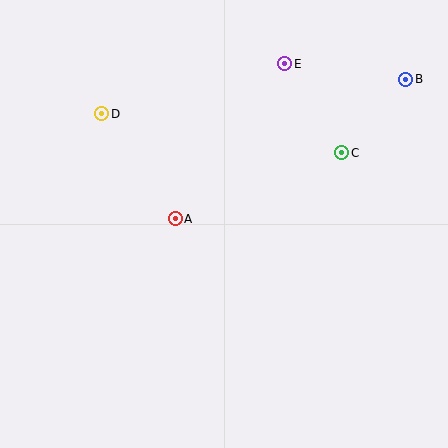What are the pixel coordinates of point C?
Point C is at (342, 153).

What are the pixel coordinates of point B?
Point B is at (406, 79).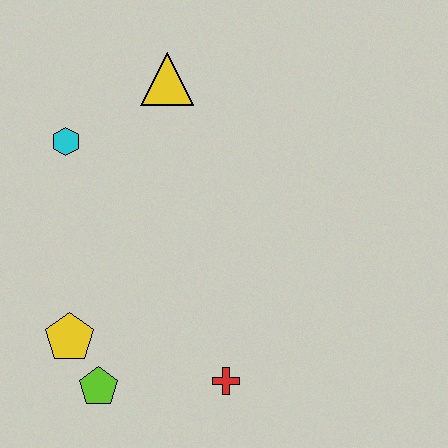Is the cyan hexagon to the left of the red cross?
Yes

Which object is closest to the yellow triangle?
The cyan hexagon is closest to the yellow triangle.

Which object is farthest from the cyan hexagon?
The red cross is farthest from the cyan hexagon.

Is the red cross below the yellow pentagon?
Yes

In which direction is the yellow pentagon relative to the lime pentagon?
The yellow pentagon is above the lime pentagon.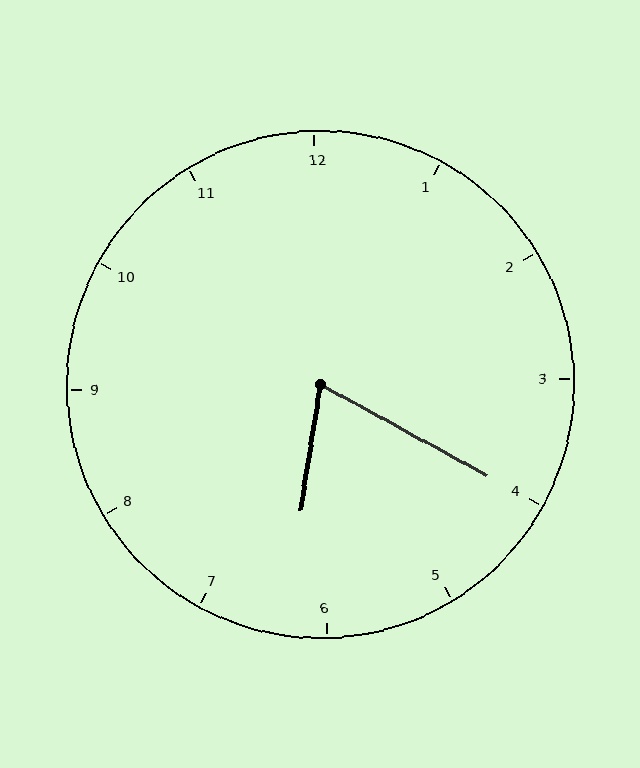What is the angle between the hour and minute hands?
Approximately 70 degrees.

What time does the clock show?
6:20.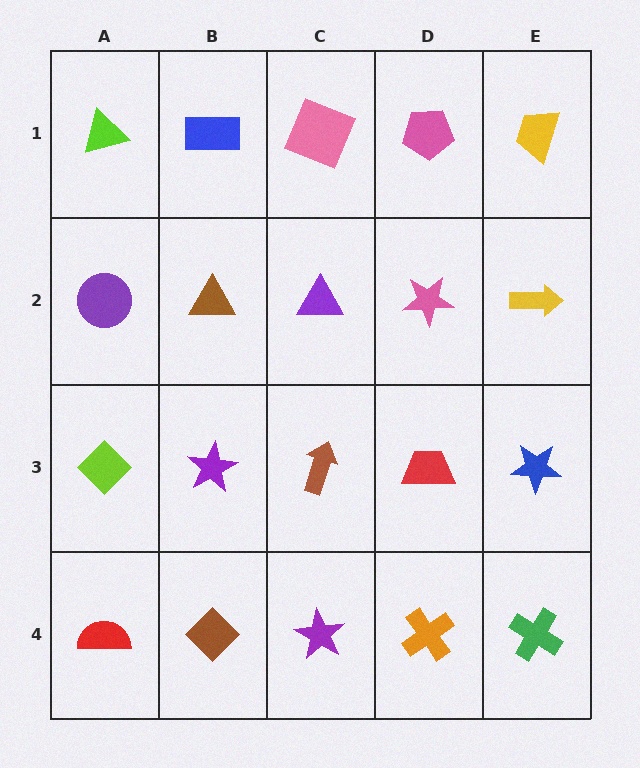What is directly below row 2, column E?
A blue star.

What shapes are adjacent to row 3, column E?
A yellow arrow (row 2, column E), a green cross (row 4, column E), a red trapezoid (row 3, column D).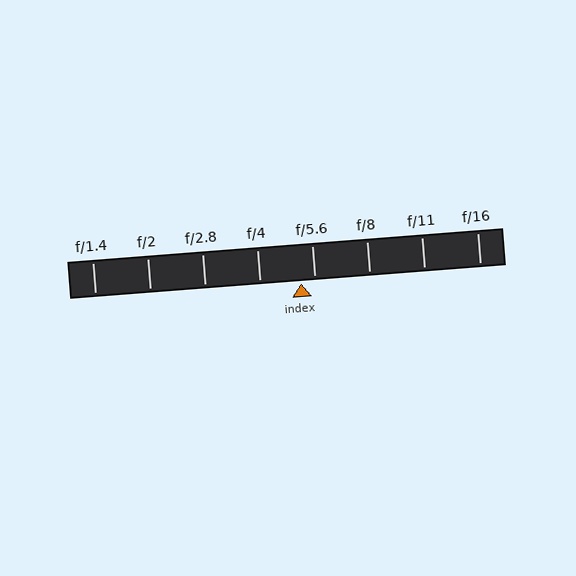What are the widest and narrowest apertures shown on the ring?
The widest aperture shown is f/1.4 and the narrowest is f/16.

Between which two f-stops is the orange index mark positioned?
The index mark is between f/4 and f/5.6.